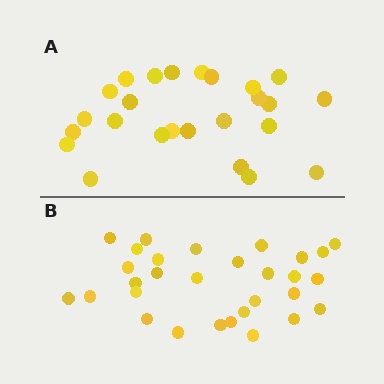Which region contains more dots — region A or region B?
Region B (the bottom region) has more dots.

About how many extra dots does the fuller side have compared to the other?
Region B has about 5 more dots than region A.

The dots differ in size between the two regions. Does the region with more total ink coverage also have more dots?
No. Region A has more total ink coverage because its dots are larger, but region B actually contains more individual dots. Total area can be misleading — the number of items is what matters here.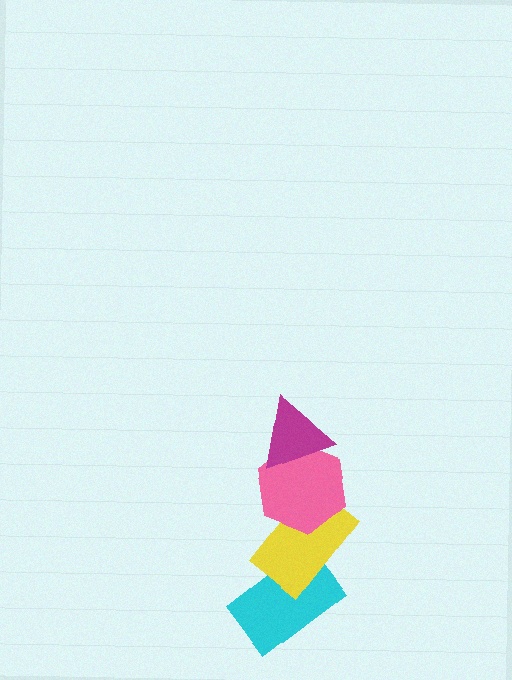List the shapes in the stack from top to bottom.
From top to bottom: the magenta triangle, the pink hexagon, the yellow rectangle, the cyan rectangle.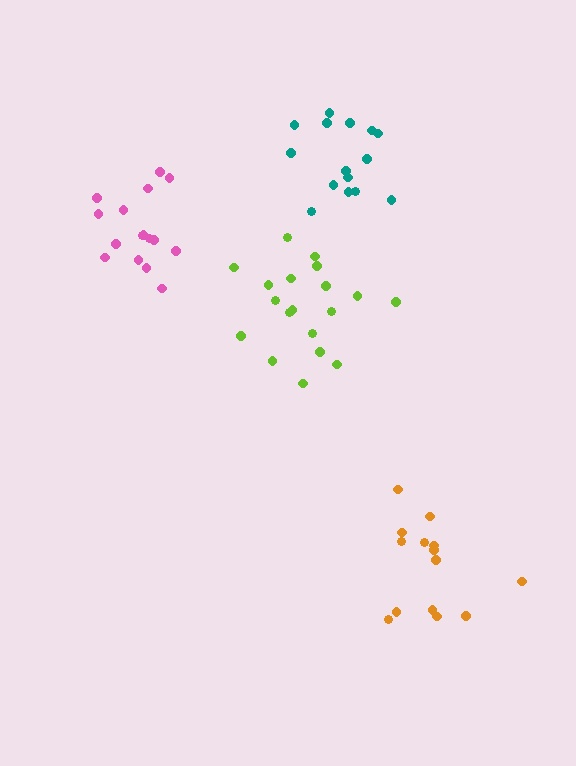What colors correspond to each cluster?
The clusters are colored: lime, teal, orange, pink.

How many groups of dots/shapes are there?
There are 4 groups.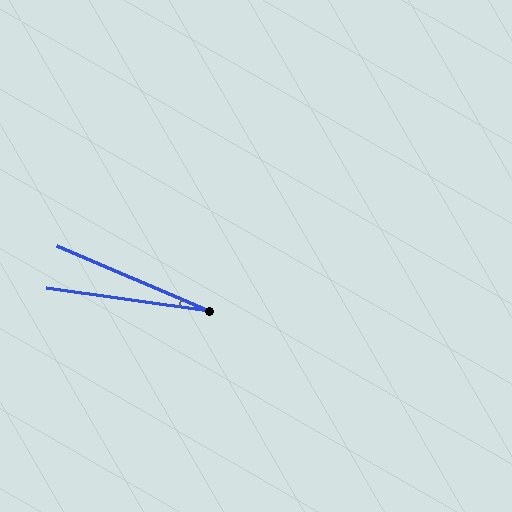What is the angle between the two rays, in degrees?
Approximately 15 degrees.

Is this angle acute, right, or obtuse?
It is acute.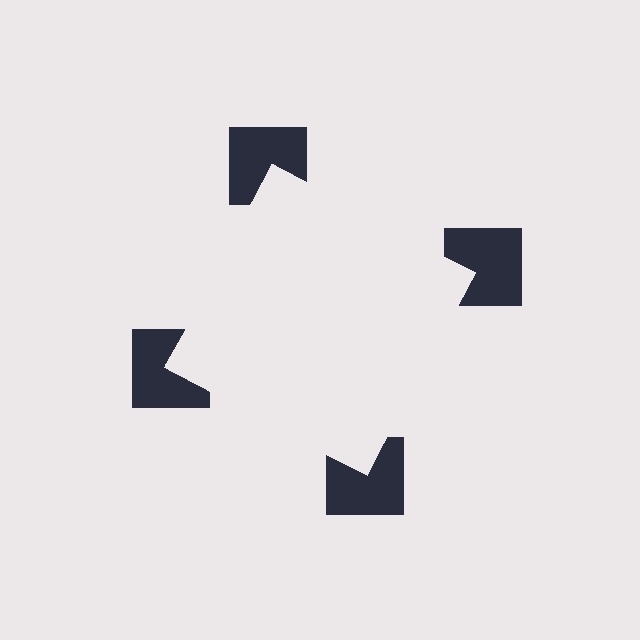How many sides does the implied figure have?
4 sides.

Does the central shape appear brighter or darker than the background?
It typically appears slightly brighter than the background, even though no actual brightness change is drawn.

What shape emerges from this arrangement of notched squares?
An illusory square — its edges are inferred from the aligned wedge cuts in the notched squares, not physically drawn.